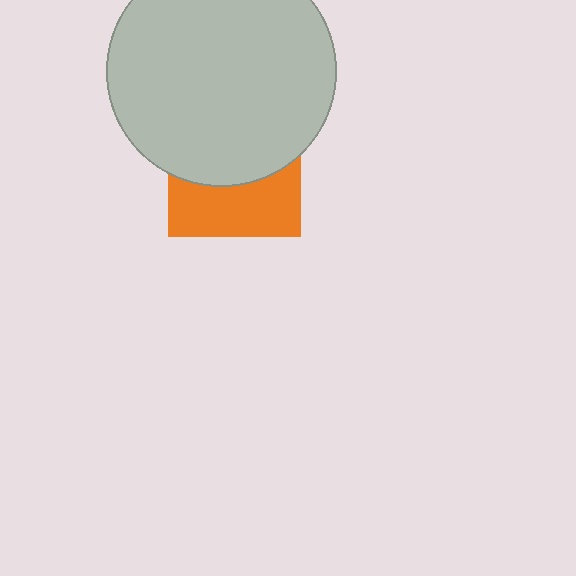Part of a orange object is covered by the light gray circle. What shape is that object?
It is a square.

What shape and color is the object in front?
The object in front is a light gray circle.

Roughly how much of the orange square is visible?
A small part of it is visible (roughly 43%).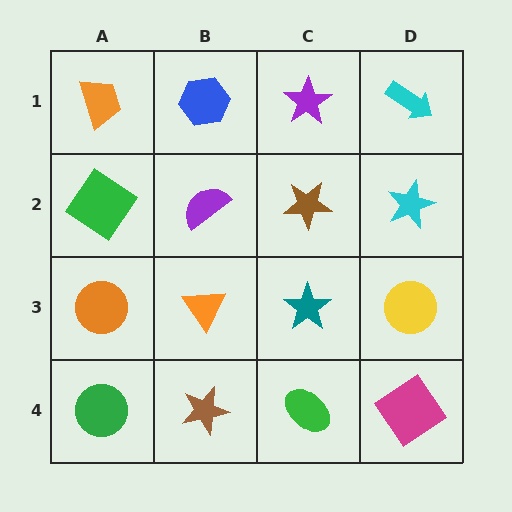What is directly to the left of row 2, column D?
A brown star.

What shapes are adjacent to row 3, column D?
A cyan star (row 2, column D), a magenta diamond (row 4, column D), a teal star (row 3, column C).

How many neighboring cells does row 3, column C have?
4.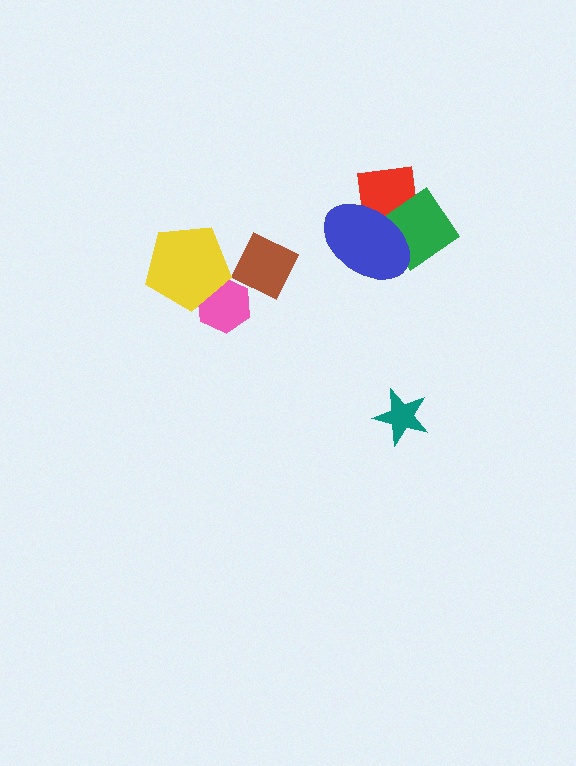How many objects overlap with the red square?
2 objects overlap with the red square.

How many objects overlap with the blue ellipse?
2 objects overlap with the blue ellipse.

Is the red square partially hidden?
Yes, it is partially covered by another shape.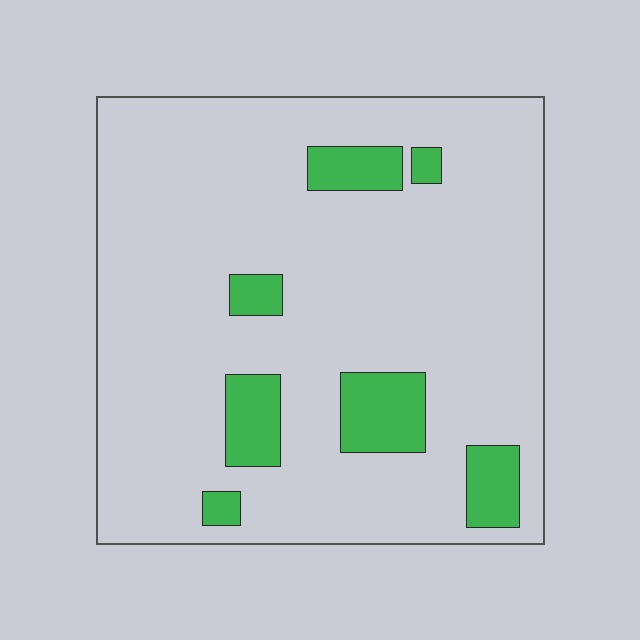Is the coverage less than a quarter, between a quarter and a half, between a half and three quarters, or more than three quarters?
Less than a quarter.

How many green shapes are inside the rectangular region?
7.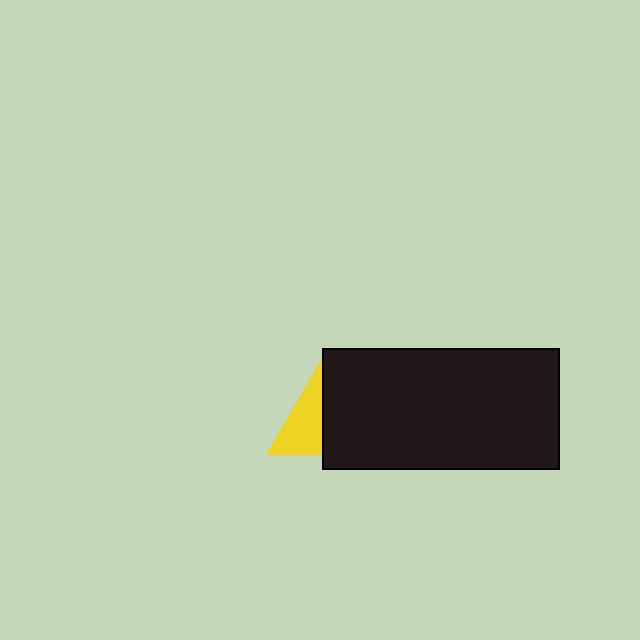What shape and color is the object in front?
The object in front is a black rectangle.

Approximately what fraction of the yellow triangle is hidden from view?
Roughly 60% of the yellow triangle is hidden behind the black rectangle.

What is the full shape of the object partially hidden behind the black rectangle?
The partially hidden object is a yellow triangle.